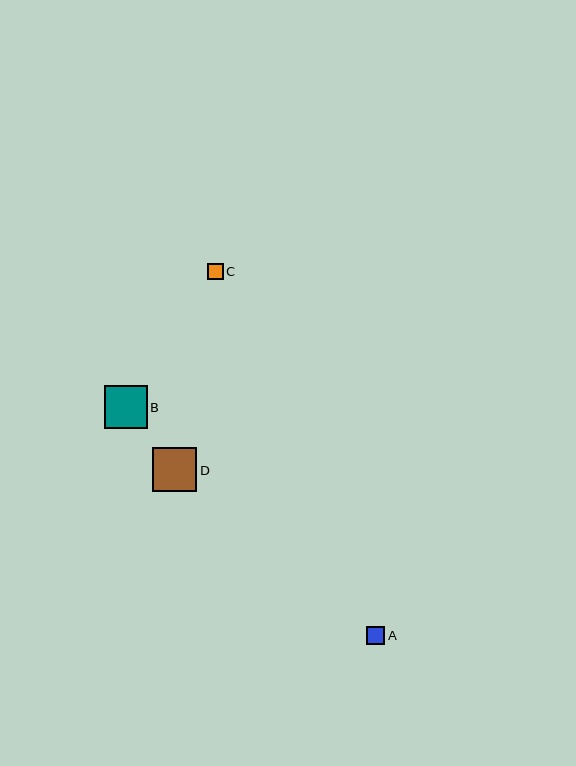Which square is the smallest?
Square C is the smallest with a size of approximately 16 pixels.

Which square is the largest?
Square D is the largest with a size of approximately 44 pixels.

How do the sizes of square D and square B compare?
Square D and square B are approximately the same size.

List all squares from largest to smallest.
From largest to smallest: D, B, A, C.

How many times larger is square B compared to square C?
Square B is approximately 2.6 times the size of square C.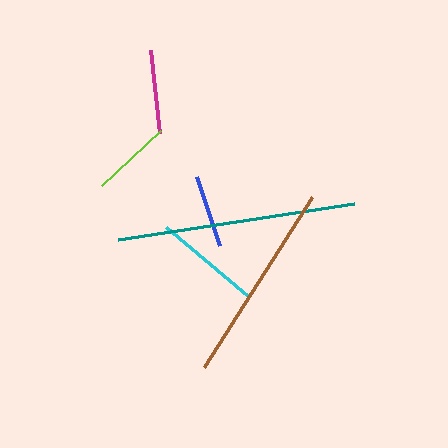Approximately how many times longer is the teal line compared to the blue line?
The teal line is approximately 3.2 times the length of the blue line.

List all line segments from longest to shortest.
From longest to shortest: teal, brown, cyan, magenta, lime, blue.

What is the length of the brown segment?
The brown segment is approximately 202 pixels long.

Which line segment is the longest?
The teal line is the longest at approximately 238 pixels.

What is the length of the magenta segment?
The magenta segment is approximately 84 pixels long.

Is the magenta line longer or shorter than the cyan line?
The cyan line is longer than the magenta line.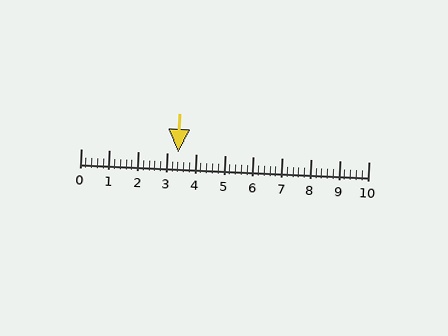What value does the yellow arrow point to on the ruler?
The yellow arrow points to approximately 3.4.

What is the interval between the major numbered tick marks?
The major tick marks are spaced 1 units apart.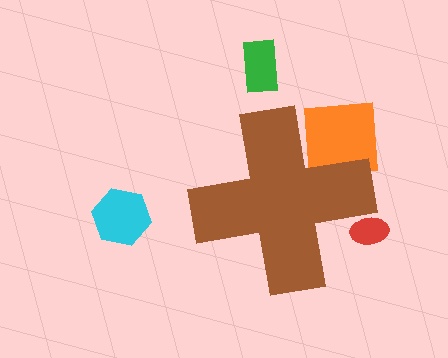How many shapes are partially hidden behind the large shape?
2 shapes are partially hidden.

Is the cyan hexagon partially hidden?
No, the cyan hexagon is fully visible.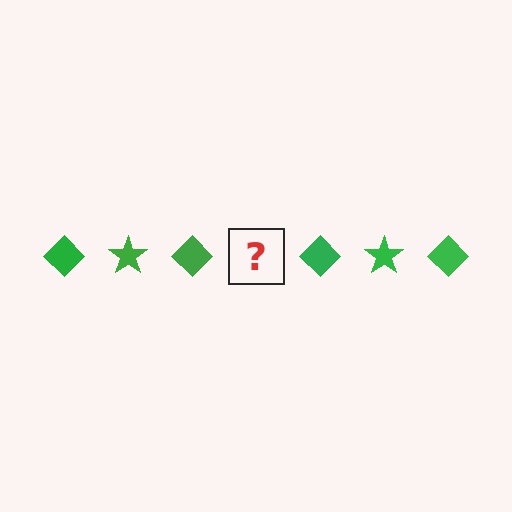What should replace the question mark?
The question mark should be replaced with a green star.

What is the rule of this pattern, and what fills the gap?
The rule is that the pattern cycles through diamond, star shapes in green. The gap should be filled with a green star.